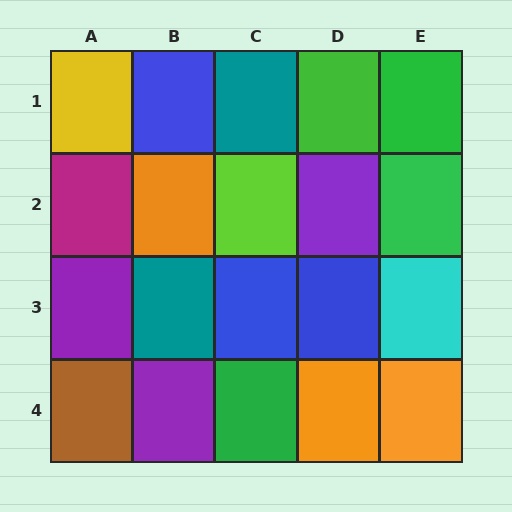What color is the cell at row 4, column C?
Green.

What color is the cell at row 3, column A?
Purple.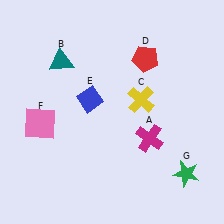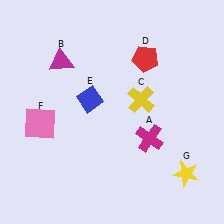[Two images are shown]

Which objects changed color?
B changed from teal to magenta. G changed from green to yellow.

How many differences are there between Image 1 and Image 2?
There are 2 differences between the two images.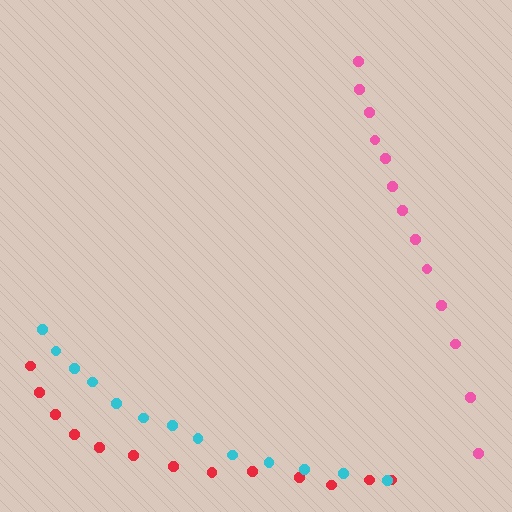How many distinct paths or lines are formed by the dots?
There are 3 distinct paths.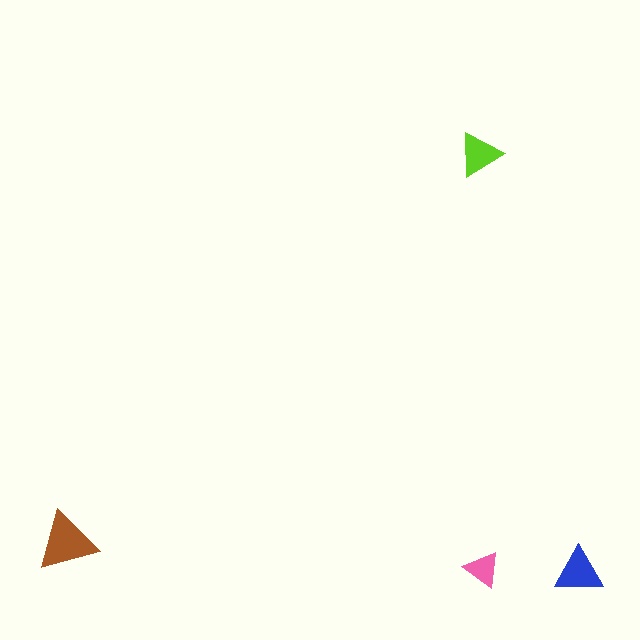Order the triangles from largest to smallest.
the brown one, the blue one, the lime one, the pink one.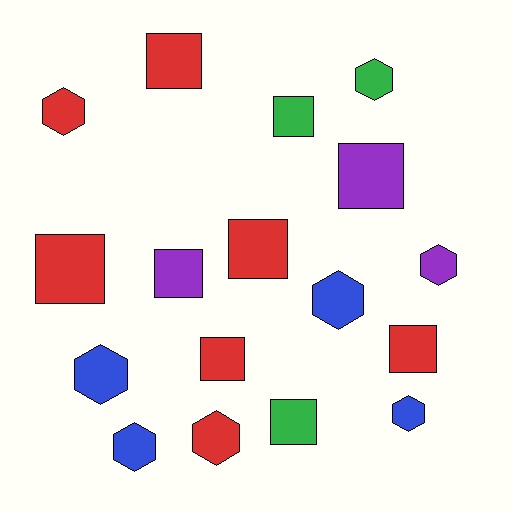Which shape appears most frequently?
Square, with 9 objects.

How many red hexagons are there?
There are 2 red hexagons.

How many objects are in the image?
There are 17 objects.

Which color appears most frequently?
Red, with 7 objects.